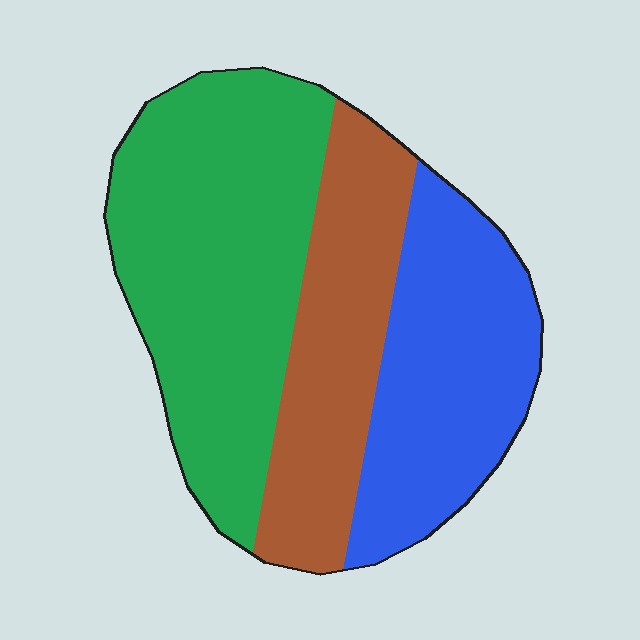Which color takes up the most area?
Green, at roughly 45%.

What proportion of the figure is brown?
Brown takes up about one quarter (1/4) of the figure.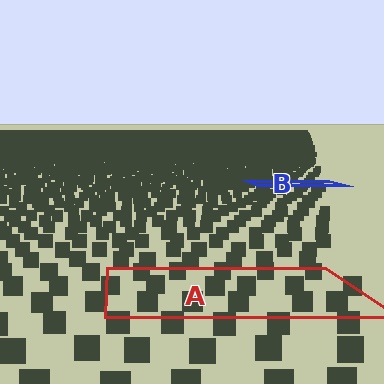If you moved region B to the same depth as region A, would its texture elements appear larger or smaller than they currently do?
They would appear larger. At a closer depth, the same texture elements are projected at a bigger on-screen size.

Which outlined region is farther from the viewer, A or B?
Region B is farther from the viewer — the texture elements inside it appear smaller and more densely packed.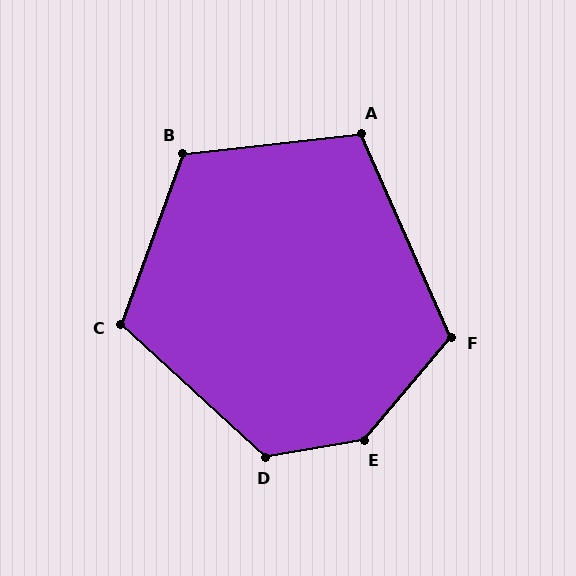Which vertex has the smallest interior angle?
A, at approximately 107 degrees.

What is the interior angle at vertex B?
Approximately 116 degrees (obtuse).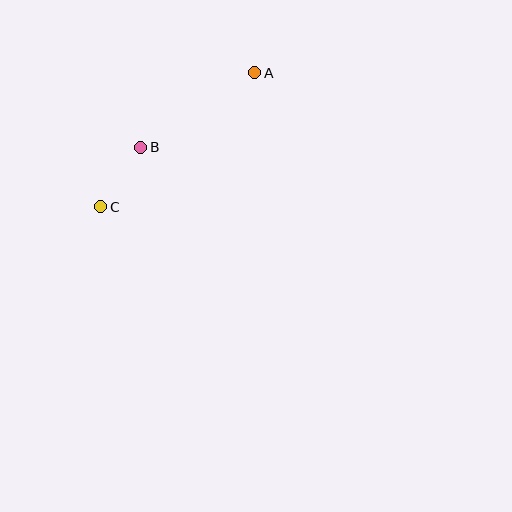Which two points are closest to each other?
Points B and C are closest to each other.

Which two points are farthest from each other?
Points A and C are farthest from each other.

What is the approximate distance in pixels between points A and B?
The distance between A and B is approximately 136 pixels.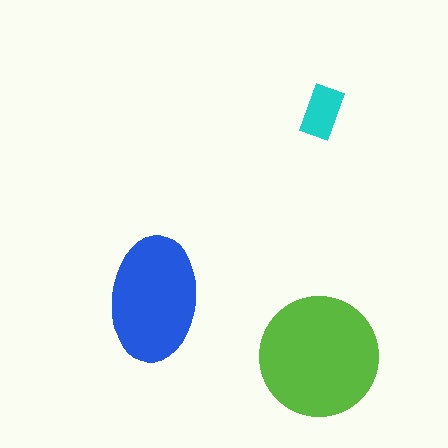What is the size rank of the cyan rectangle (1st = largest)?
3rd.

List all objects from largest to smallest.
The lime circle, the blue ellipse, the cyan rectangle.